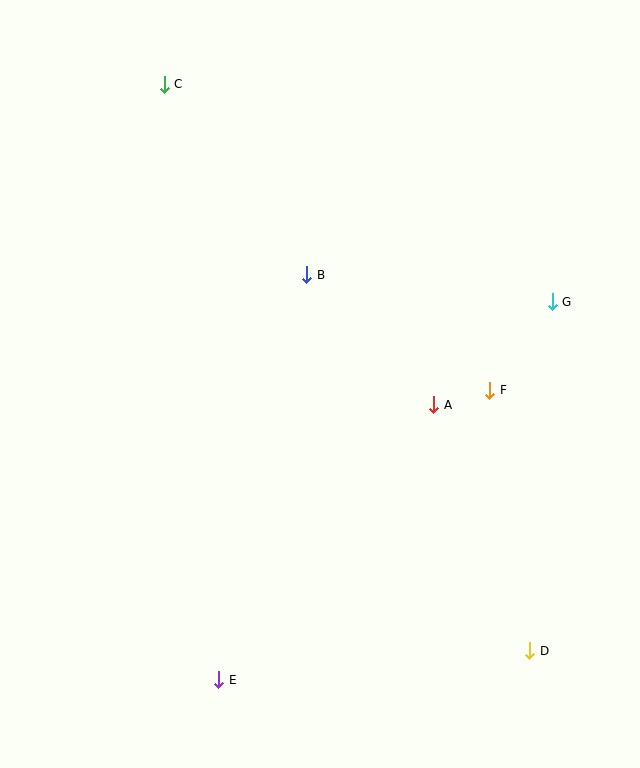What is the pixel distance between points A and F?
The distance between A and F is 58 pixels.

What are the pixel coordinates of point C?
Point C is at (164, 84).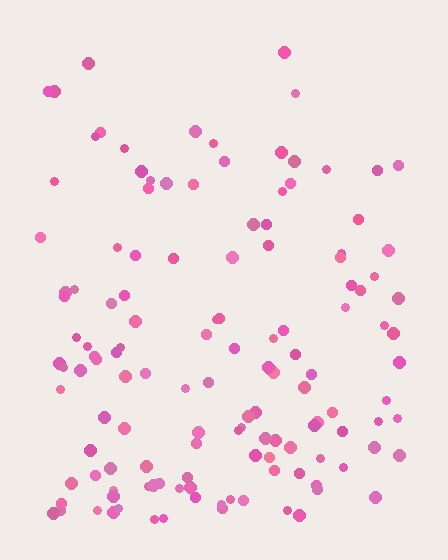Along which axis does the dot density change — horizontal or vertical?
Vertical.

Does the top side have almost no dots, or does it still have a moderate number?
Still a moderate number, just noticeably fewer than the bottom.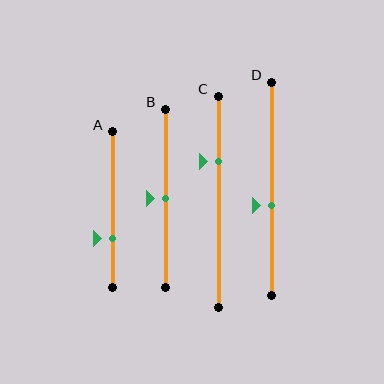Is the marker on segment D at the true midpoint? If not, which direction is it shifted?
No, the marker on segment D is shifted downward by about 8% of the segment length.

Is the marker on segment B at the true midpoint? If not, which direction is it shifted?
Yes, the marker on segment B is at the true midpoint.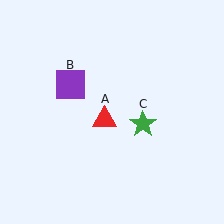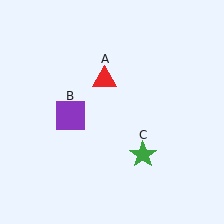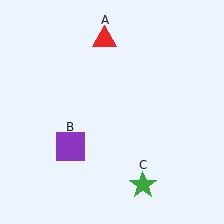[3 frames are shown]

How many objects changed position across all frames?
3 objects changed position: red triangle (object A), purple square (object B), green star (object C).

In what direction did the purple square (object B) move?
The purple square (object B) moved down.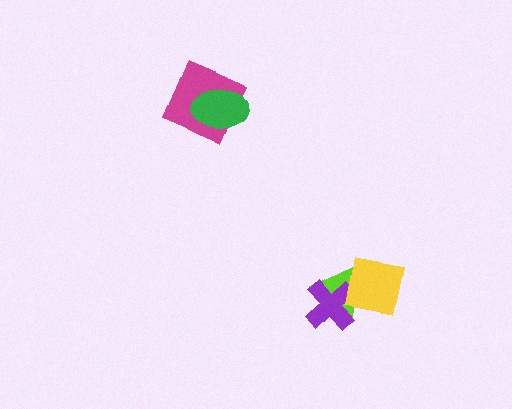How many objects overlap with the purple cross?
2 objects overlap with the purple cross.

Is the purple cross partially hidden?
Yes, it is partially covered by another shape.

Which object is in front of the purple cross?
The yellow square is in front of the purple cross.